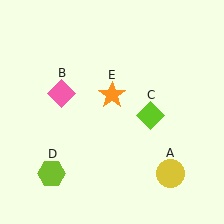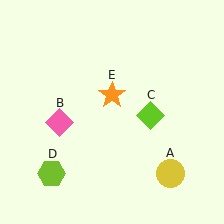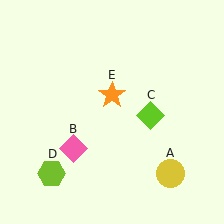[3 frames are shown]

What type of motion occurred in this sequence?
The pink diamond (object B) rotated counterclockwise around the center of the scene.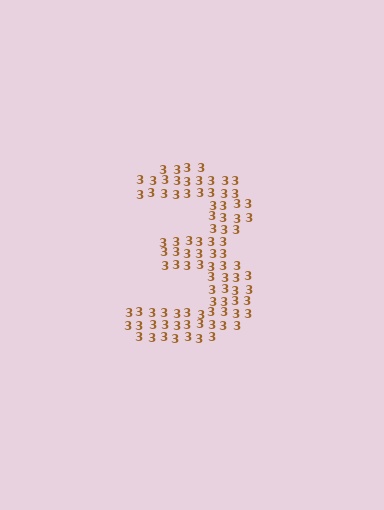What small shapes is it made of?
It is made of small digit 3's.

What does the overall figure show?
The overall figure shows the digit 3.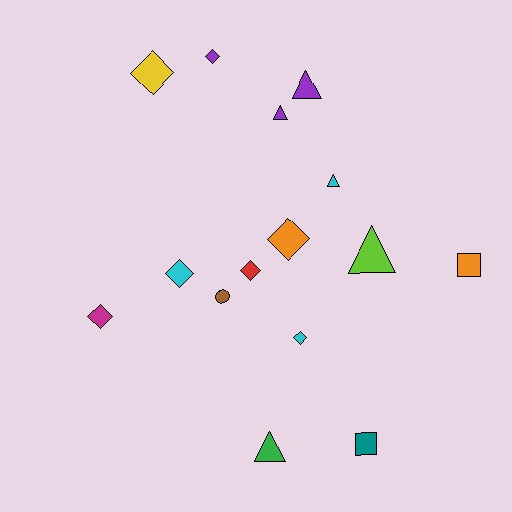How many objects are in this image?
There are 15 objects.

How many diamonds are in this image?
There are 7 diamonds.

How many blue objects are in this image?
There are no blue objects.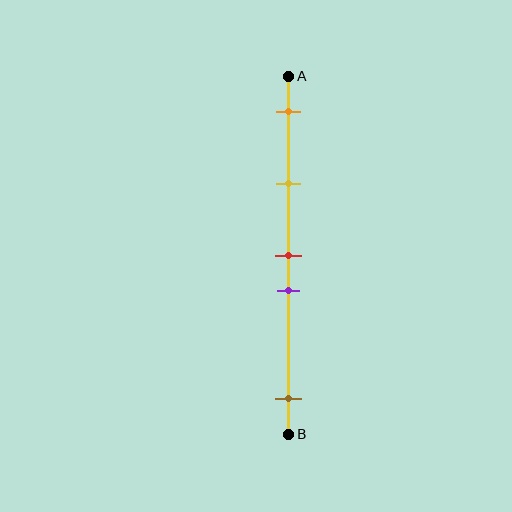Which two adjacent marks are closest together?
The red and purple marks are the closest adjacent pair.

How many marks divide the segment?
There are 5 marks dividing the segment.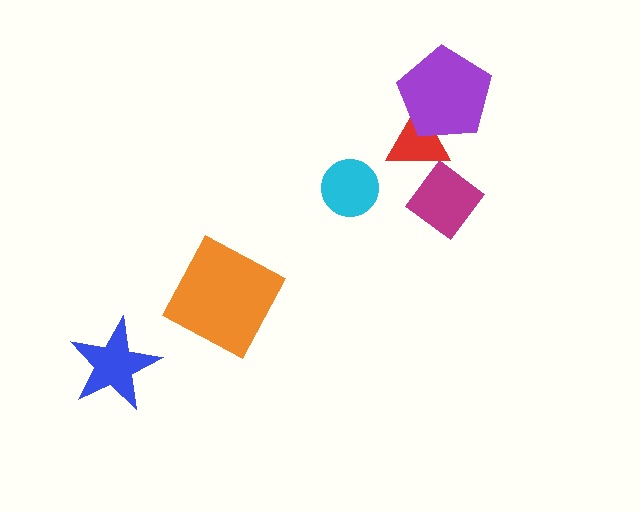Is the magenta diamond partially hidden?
No, no other shape covers it.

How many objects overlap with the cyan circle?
0 objects overlap with the cyan circle.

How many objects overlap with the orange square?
0 objects overlap with the orange square.